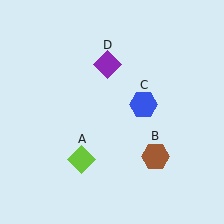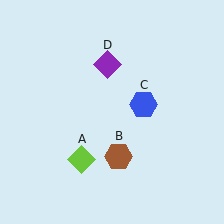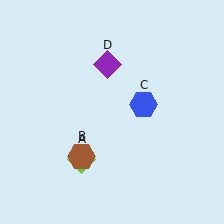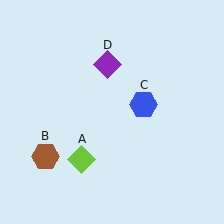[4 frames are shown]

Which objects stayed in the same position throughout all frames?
Lime diamond (object A) and blue hexagon (object C) and purple diamond (object D) remained stationary.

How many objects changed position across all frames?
1 object changed position: brown hexagon (object B).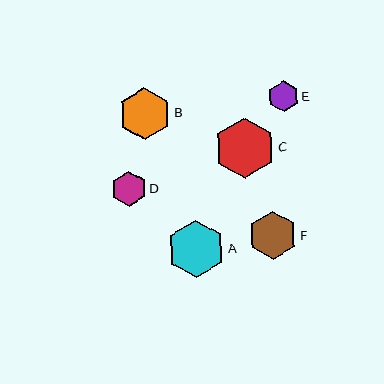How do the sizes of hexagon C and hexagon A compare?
Hexagon C and hexagon A are approximately the same size.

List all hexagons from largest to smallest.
From largest to smallest: C, A, B, F, D, E.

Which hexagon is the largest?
Hexagon C is the largest with a size of approximately 60 pixels.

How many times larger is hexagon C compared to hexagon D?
Hexagon C is approximately 1.7 times the size of hexagon D.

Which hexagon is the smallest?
Hexagon E is the smallest with a size of approximately 30 pixels.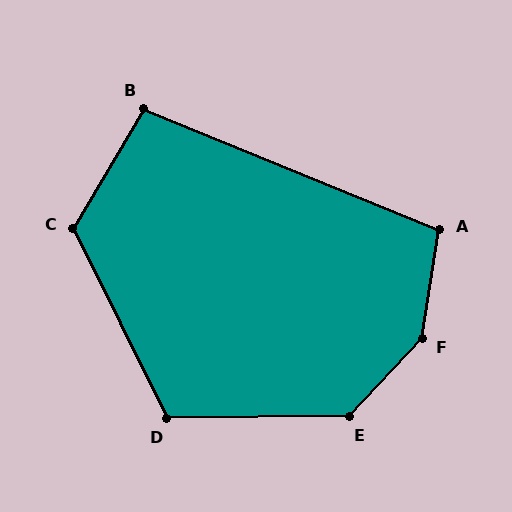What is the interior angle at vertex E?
Approximately 134 degrees (obtuse).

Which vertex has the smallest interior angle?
B, at approximately 98 degrees.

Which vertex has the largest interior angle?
F, at approximately 146 degrees.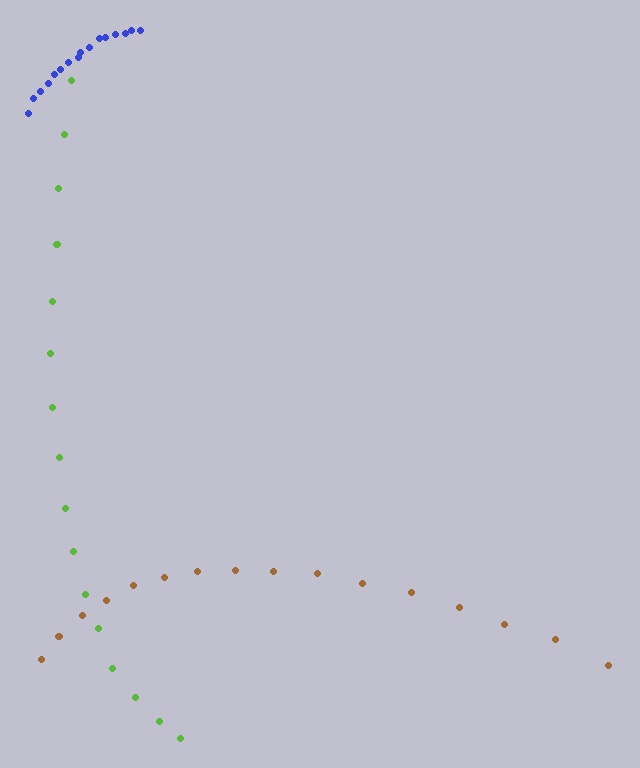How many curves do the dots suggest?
There are 3 distinct paths.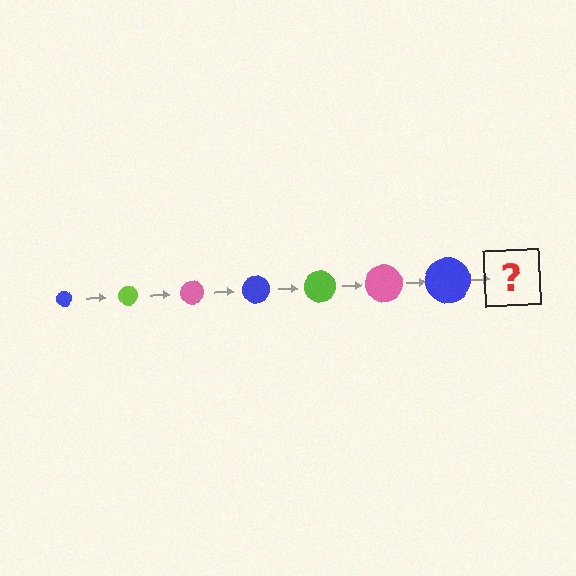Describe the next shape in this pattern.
It should be a lime circle, larger than the previous one.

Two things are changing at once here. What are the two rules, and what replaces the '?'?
The two rules are that the circle grows larger each step and the color cycles through blue, lime, and pink. The '?' should be a lime circle, larger than the previous one.